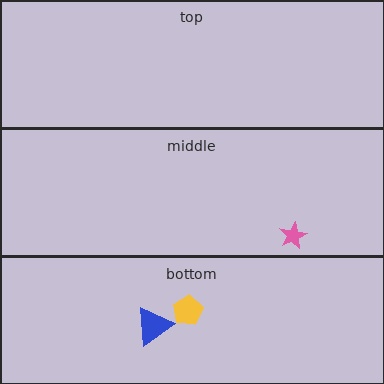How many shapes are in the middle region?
1.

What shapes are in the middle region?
The pink star.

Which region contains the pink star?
The middle region.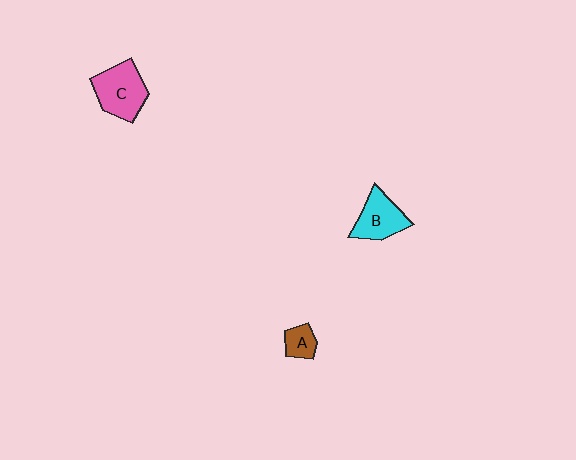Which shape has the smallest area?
Shape A (brown).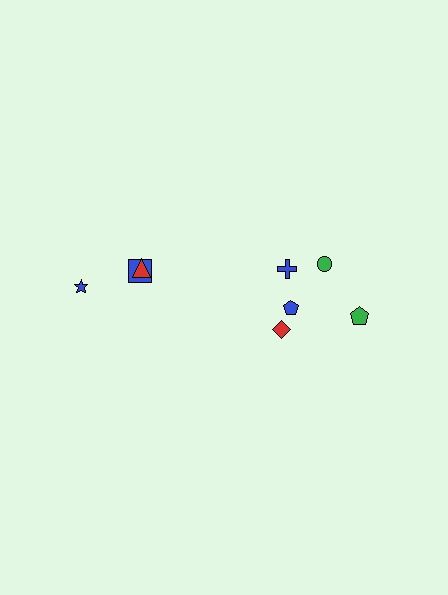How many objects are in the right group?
There are 5 objects.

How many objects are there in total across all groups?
There are 8 objects.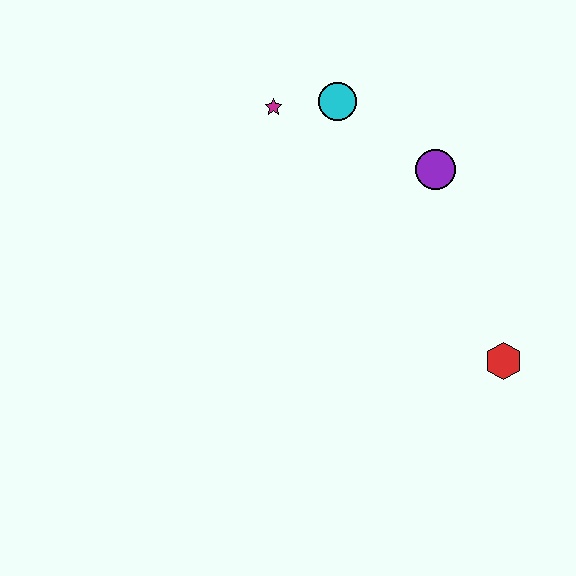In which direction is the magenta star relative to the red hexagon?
The magenta star is above the red hexagon.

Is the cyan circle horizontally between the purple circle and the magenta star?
Yes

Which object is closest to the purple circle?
The cyan circle is closest to the purple circle.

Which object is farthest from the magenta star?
The red hexagon is farthest from the magenta star.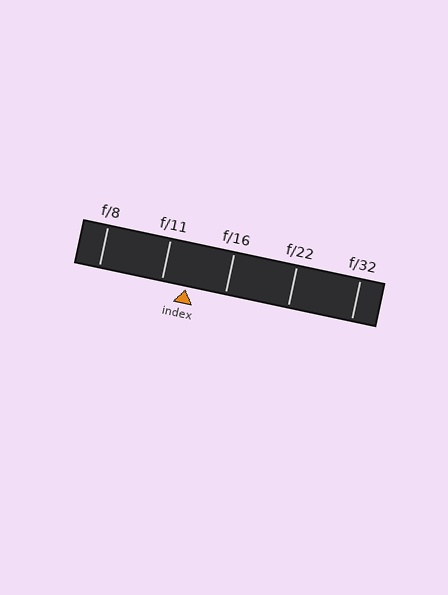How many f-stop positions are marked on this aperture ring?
There are 5 f-stop positions marked.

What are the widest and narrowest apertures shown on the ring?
The widest aperture shown is f/8 and the narrowest is f/32.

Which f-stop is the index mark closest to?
The index mark is closest to f/11.